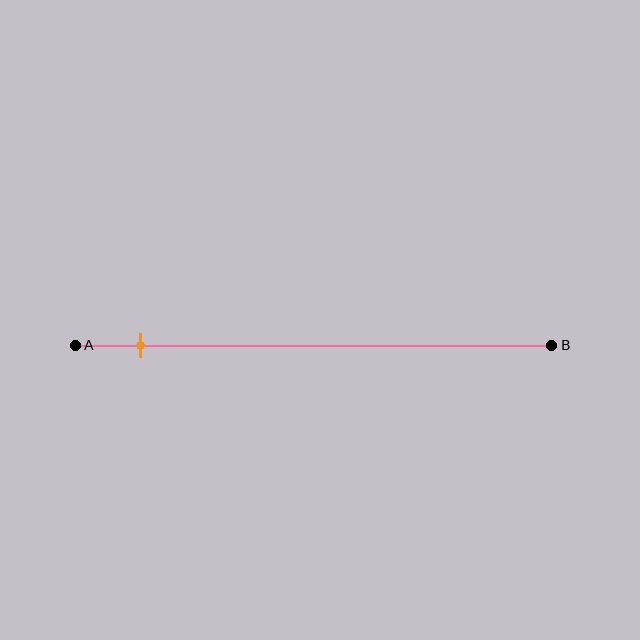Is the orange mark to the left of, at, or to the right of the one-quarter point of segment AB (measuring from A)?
The orange mark is to the left of the one-quarter point of segment AB.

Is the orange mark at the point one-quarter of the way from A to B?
No, the mark is at about 15% from A, not at the 25% one-quarter point.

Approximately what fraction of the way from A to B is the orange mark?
The orange mark is approximately 15% of the way from A to B.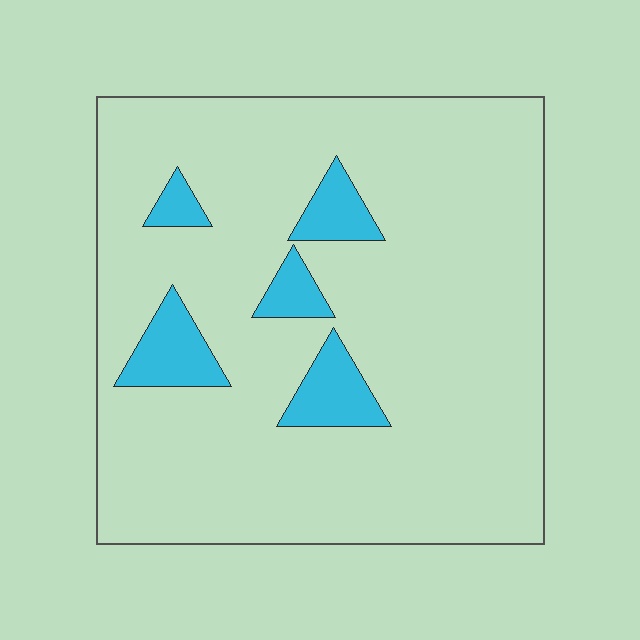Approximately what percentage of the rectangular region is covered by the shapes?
Approximately 10%.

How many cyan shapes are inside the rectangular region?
5.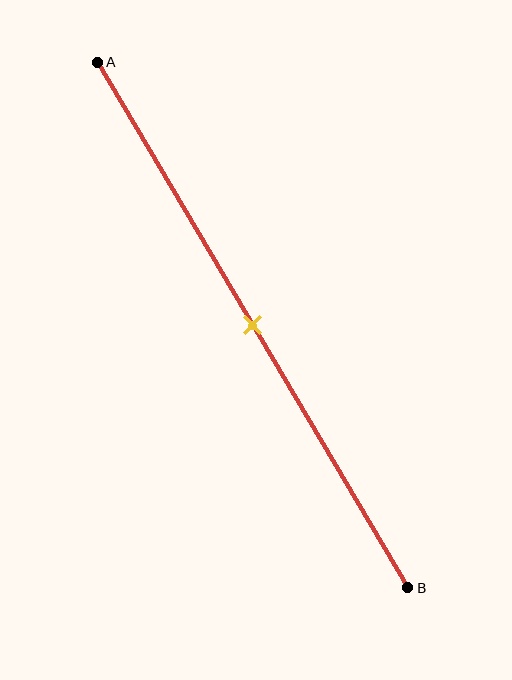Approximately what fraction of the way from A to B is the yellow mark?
The yellow mark is approximately 50% of the way from A to B.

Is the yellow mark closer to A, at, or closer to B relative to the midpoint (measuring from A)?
The yellow mark is approximately at the midpoint of segment AB.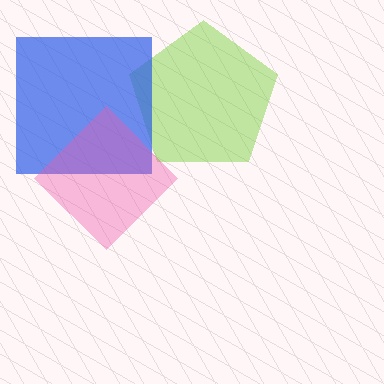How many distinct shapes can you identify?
There are 3 distinct shapes: a lime pentagon, a blue square, a pink diamond.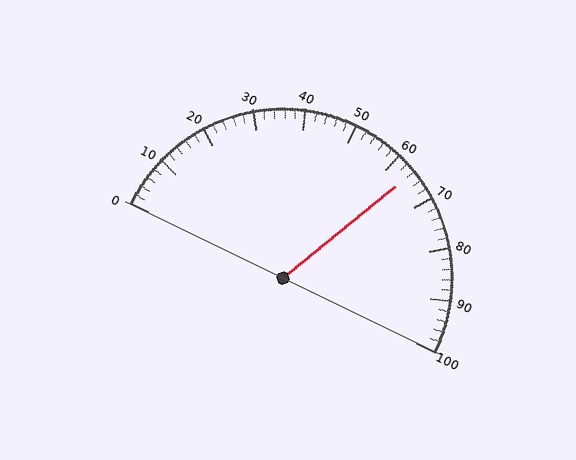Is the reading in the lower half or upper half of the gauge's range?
The reading is in the upper half of the range (0 to 100).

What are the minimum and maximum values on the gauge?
The gauge ranges from 0 to 100.